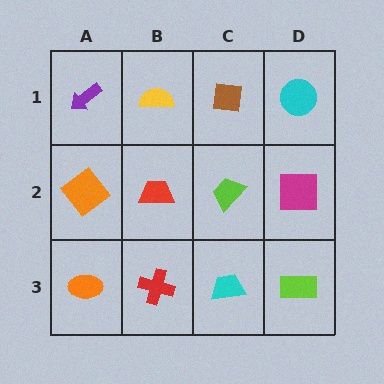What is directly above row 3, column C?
A lime trapezoid.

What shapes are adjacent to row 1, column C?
A lime trapezoid (row 2, column C), a yellow semicircle (row 1, column B), a cyan circle (row 1, column D).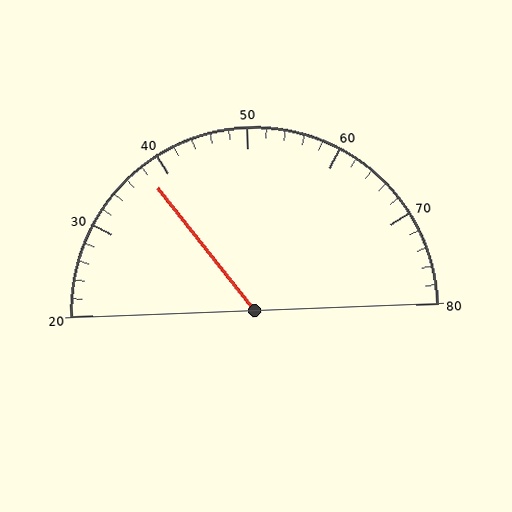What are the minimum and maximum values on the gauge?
The gauge ranges from 20 to 80.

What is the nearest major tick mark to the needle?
The nearest major tick mark is 40.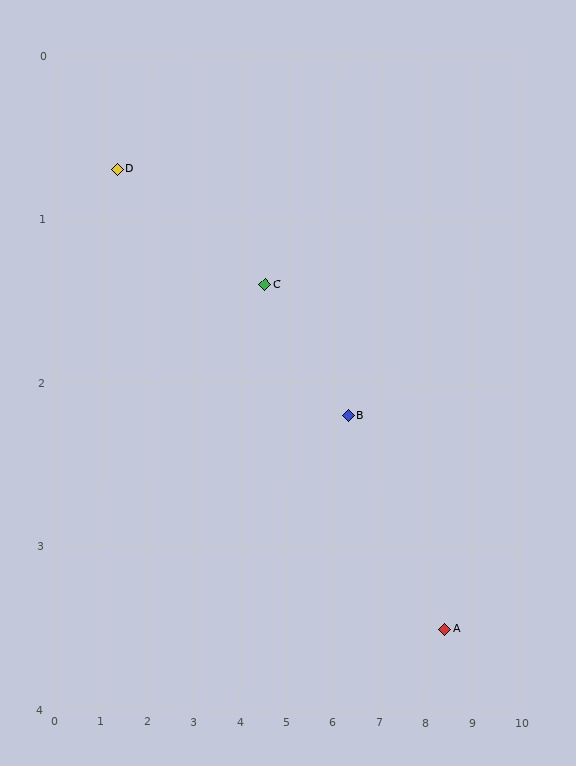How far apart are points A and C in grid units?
Points A and C are about 4.4 grid units apart.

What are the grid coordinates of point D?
Point D is at approximately (1.3, 0.7).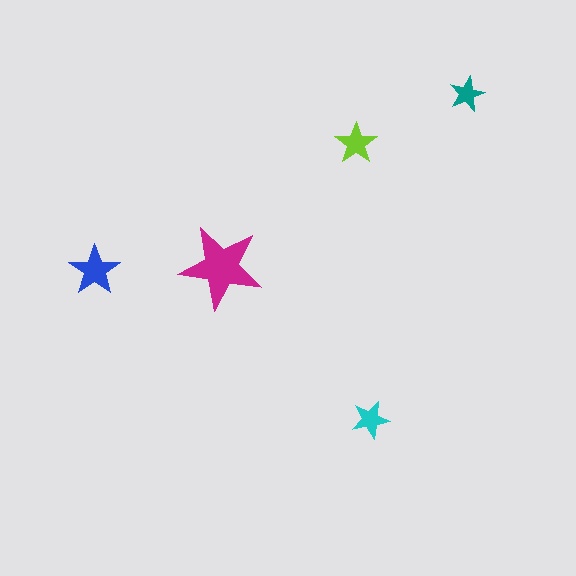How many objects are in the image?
There are 5 objects in the image.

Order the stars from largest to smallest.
the magenta one, the blue one, the lime one, the cyan one, the teal one.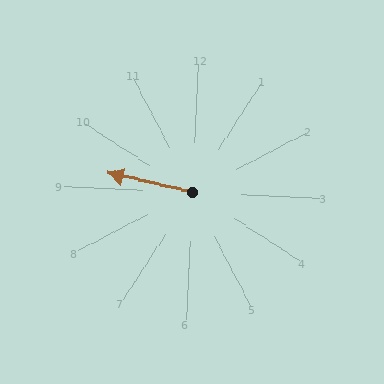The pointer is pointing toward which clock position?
Roughly 9 o'clock.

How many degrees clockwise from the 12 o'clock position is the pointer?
Approximately 280 degrees.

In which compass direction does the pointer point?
West.